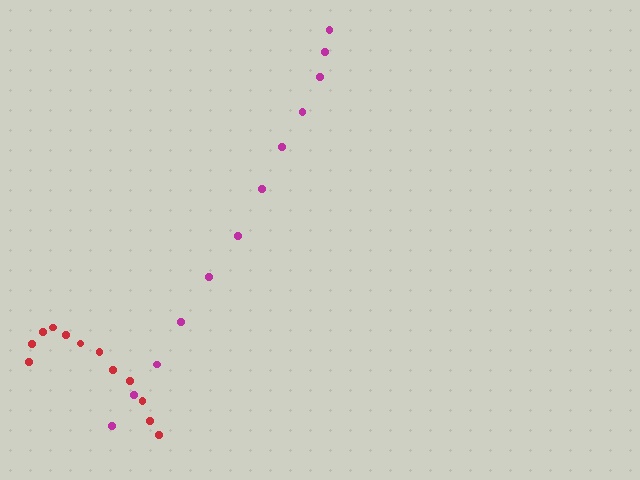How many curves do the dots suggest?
There are 2 distinct paths.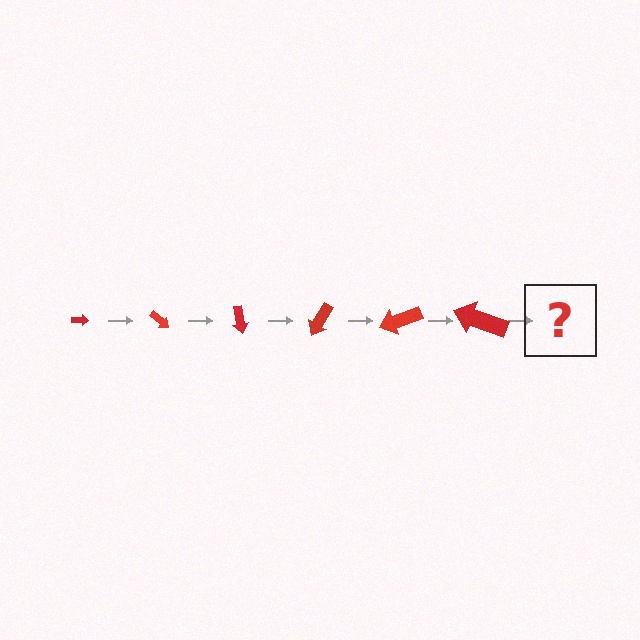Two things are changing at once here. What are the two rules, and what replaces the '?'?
The two rules are that the arrow grows larger each step and it rotates 40 degrees each step. The '?' should be an arrow, larger than the previous one and rotated 240 degrees from the start.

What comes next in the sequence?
The next element should be an arrow, larger than the previous one and rotated 240 degrees from the start.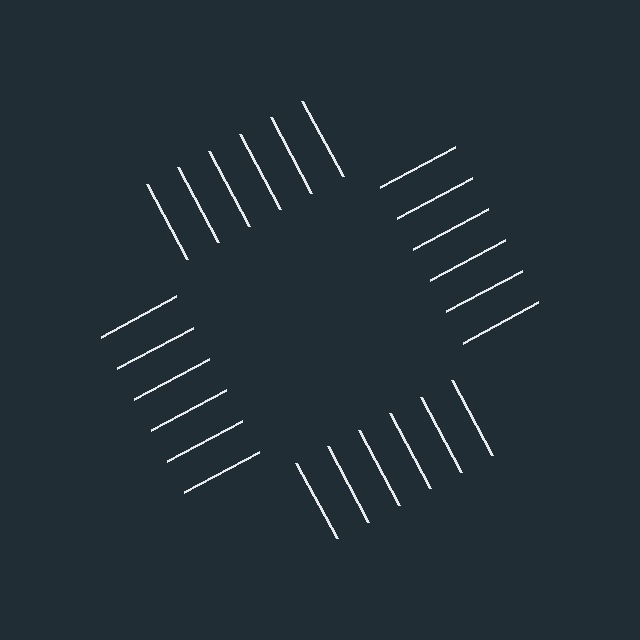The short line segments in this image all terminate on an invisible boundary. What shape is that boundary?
An illusory square — the line segments terminate on its edges but no continuous stroke is drawn.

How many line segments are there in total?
24 — 6 along each of the 4 edges.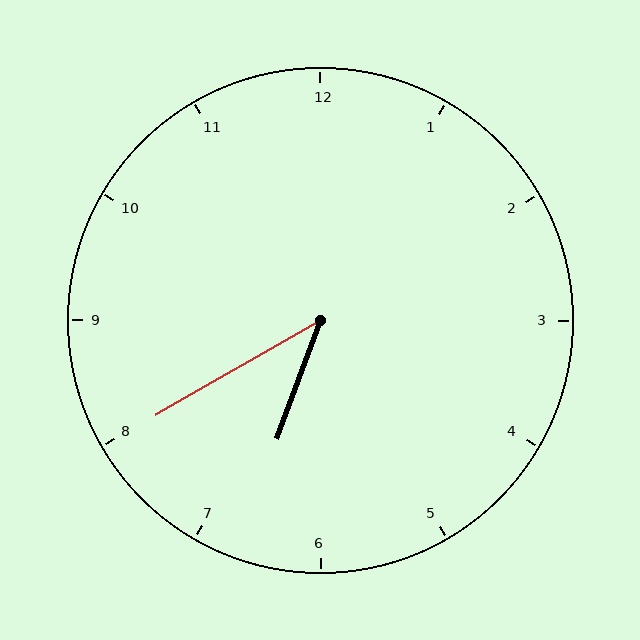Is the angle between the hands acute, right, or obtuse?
It is acute.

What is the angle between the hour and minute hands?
Approximately 40 degrees.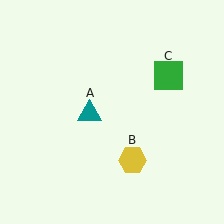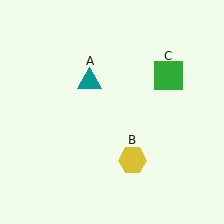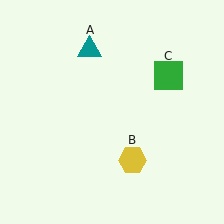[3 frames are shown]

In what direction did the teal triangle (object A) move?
The teal triangle (object A) moved up.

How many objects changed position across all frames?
1 object changed position: teal triangle (object A).